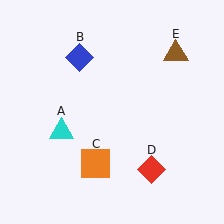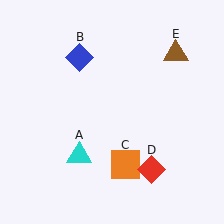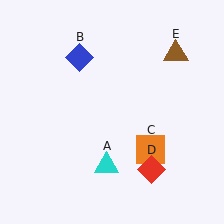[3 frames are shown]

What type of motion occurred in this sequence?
The cyan triangle (object A), orange square (object C) rotated counterclockwise around the center of the scene.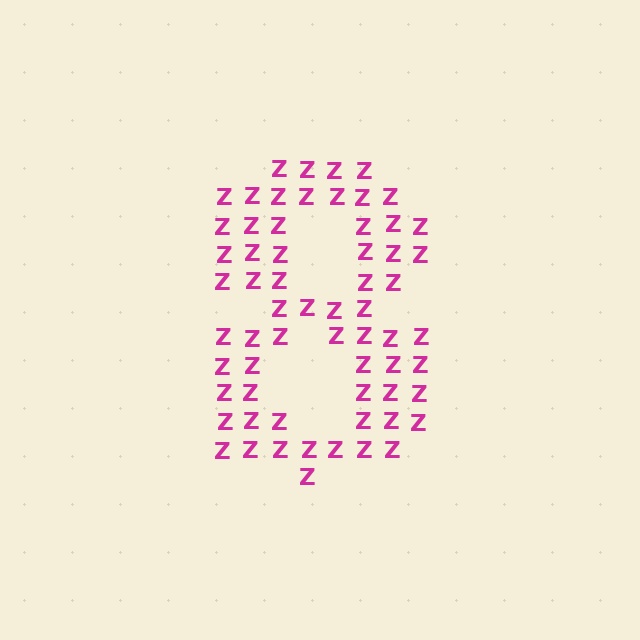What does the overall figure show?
The overall figure shows the digit 8.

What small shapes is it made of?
It is made of small letter Z's.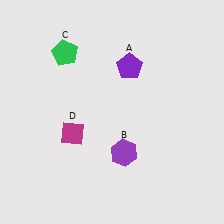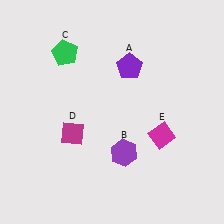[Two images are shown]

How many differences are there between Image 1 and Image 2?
There is 1 difference between the two images.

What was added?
A magenta diamond (E) was added in Image 2.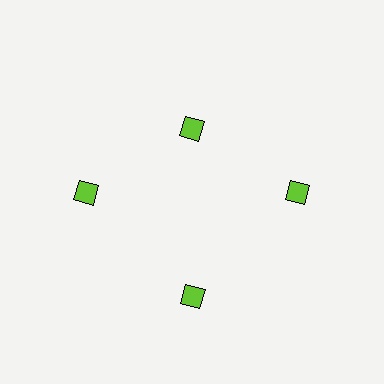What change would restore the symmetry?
The symmetry would be restored by moving it outward, back onto the ring so that all 4 diamonds sit at equal angles and equal distance from the center.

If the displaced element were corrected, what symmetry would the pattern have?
It would have 4-fold rotational symmetry — the pattern would map onto itself every 90 degrees.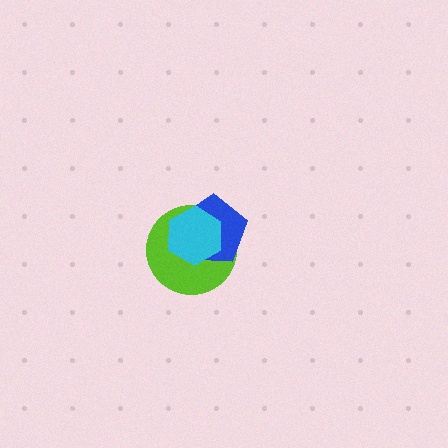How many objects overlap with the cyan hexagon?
2 objects overlap with the cyan hexagon.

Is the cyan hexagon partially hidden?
No, no other shape covers it.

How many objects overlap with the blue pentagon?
2 objects overlap with the blue pentagon.